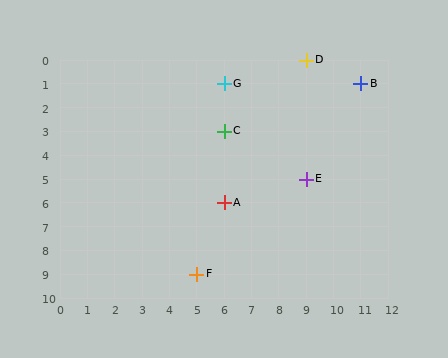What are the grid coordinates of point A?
Point A is at grid coordinates (6, 6).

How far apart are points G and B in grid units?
Points G and B are 5 columns apart.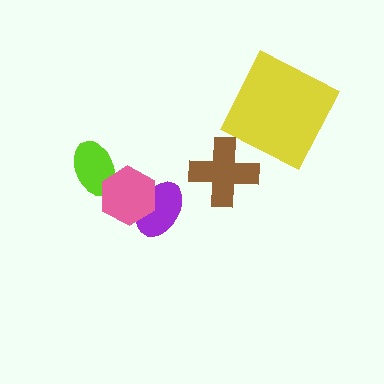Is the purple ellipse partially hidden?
Yes, it is partially covered by another shape.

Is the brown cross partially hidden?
No, no other shape covers it.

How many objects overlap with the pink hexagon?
2 objects overlap with the pink hexagon.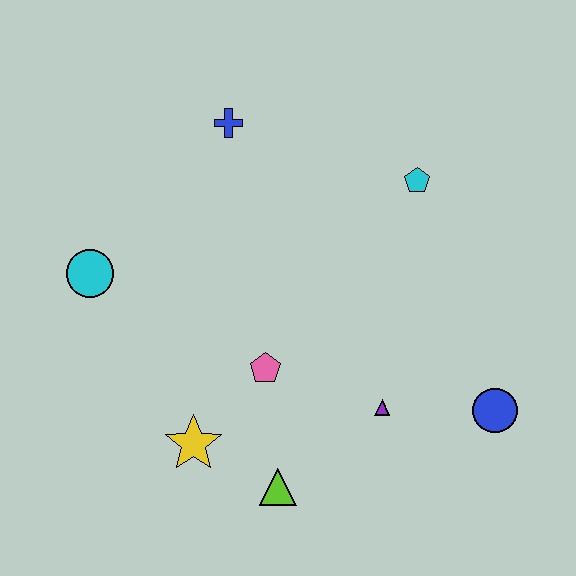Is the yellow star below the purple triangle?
Yes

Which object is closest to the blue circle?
The purple triangle is closest to the blue circle.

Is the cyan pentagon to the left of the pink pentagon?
No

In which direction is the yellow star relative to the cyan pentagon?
The yellow star is below the cyan pentagon.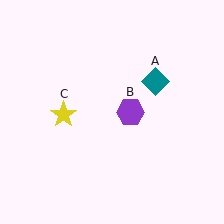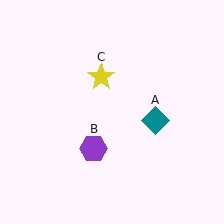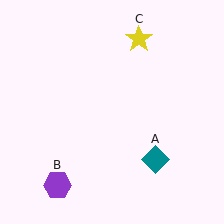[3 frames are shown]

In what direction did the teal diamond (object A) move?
The teal diamond (object A) moved down.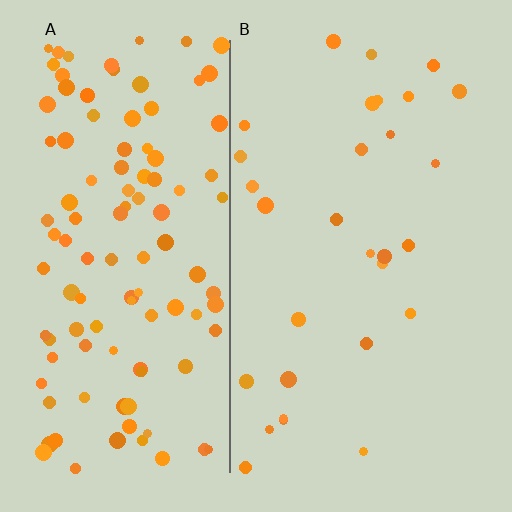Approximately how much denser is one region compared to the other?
Approximately 3.8× — region A over region B.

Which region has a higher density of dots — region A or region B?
A (the left).